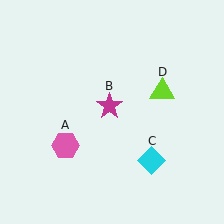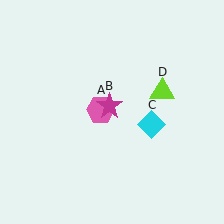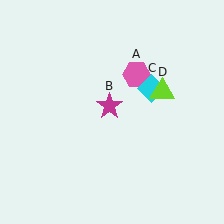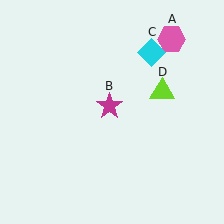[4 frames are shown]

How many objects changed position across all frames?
2 objects changed position: pink hexagon (object A), cyan diamond (object C).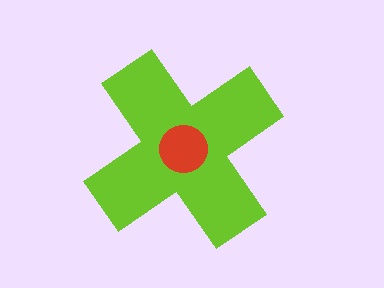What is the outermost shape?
The lime cross.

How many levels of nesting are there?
2.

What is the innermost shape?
The red circle.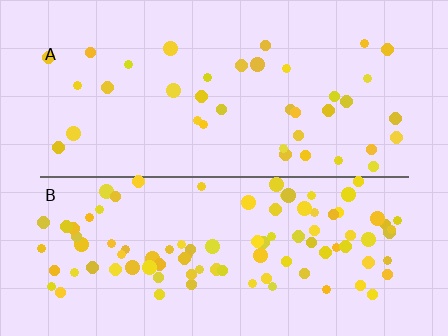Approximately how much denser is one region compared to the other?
Approximately 2.5× — region B over region A.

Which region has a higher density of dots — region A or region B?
B (the bottom).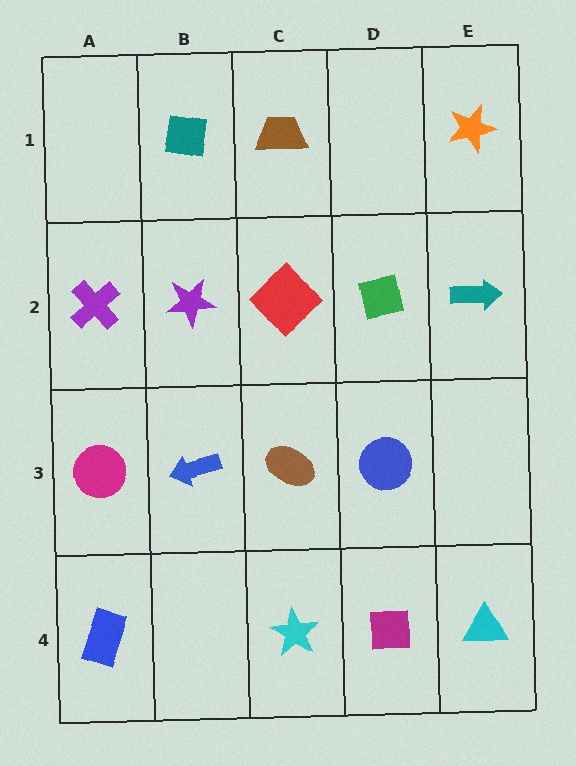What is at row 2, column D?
A green square.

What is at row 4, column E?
A cyan triangle.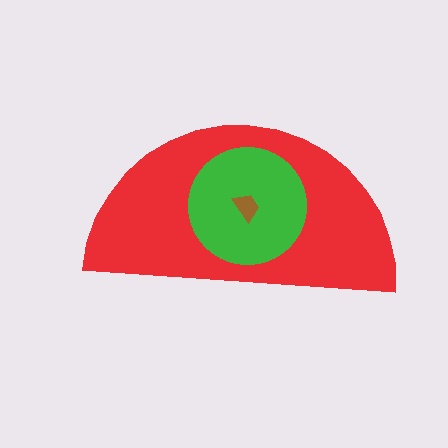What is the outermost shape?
The red semicircle.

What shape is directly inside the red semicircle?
The green circle.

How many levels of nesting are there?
3.